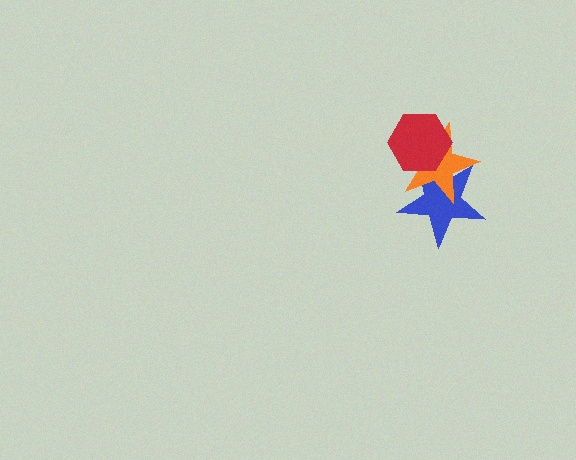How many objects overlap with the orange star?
2 objects overlap with the orange star.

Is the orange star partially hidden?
Yes, it is partially covered by another shape.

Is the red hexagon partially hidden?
No, no other shape covers it.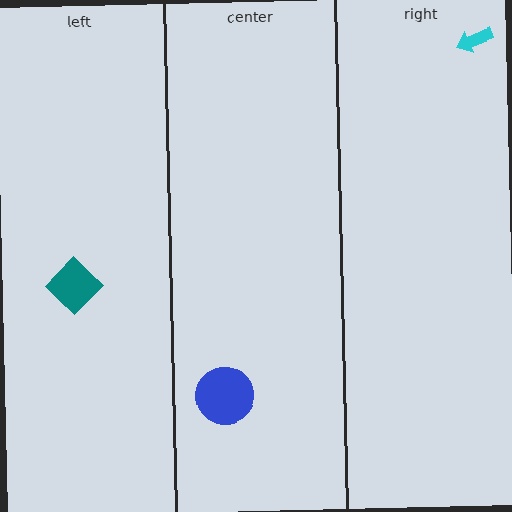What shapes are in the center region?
The blue circle.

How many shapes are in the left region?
1.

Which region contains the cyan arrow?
The right region.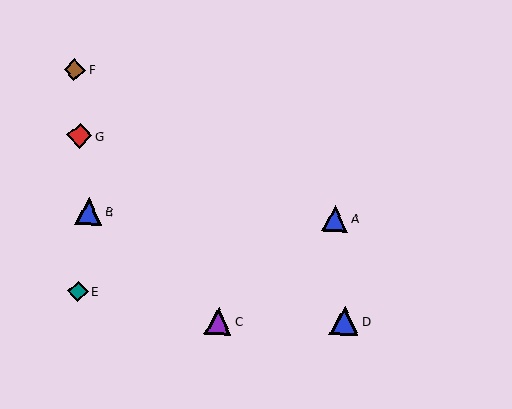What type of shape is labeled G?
Shape G is a red diamond.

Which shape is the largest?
The blue triangle (labeled D) is the largest.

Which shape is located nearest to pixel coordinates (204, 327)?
The purple triangle (labeled C) at (218, 321) is nearest to that location.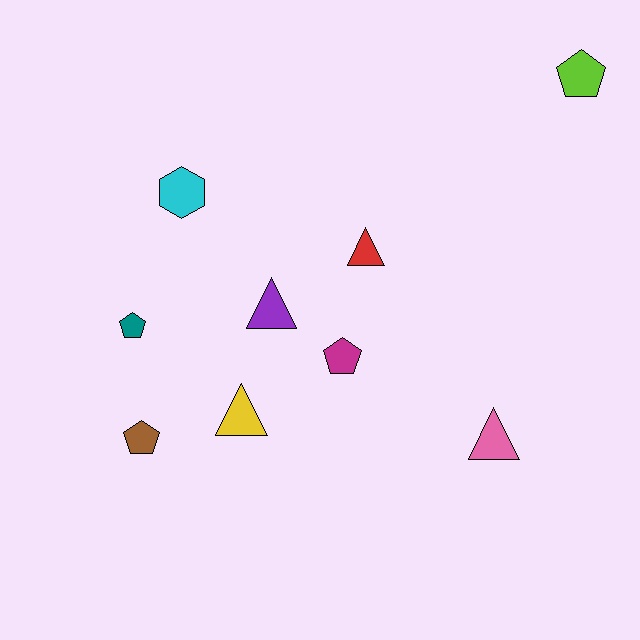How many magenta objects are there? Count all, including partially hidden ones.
There is 1 magenta object.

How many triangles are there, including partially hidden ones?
There are 4 triangles.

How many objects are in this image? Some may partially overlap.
There are 9 objects.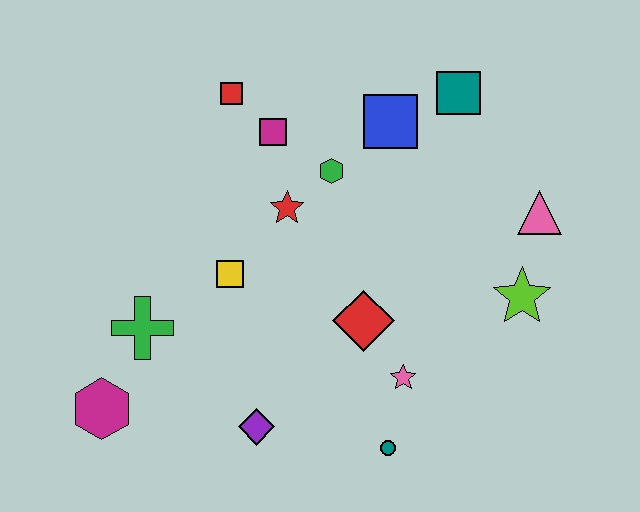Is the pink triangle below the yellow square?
No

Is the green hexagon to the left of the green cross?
No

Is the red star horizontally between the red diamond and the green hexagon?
No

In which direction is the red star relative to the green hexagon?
The red star is to the left of the green hexagon.